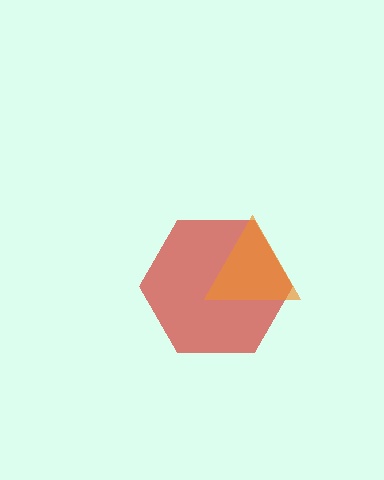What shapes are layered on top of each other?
The layered shapes are: a red hexagon, an orange triangle.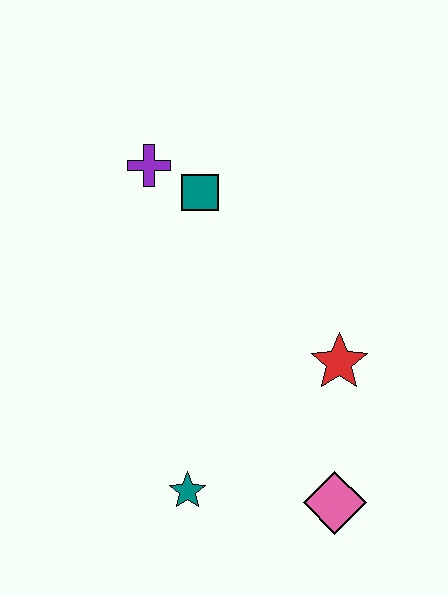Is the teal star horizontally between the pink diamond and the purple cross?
Yes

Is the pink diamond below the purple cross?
Yes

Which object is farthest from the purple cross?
The pink diamond is farthest from the purple cross.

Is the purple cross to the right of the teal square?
No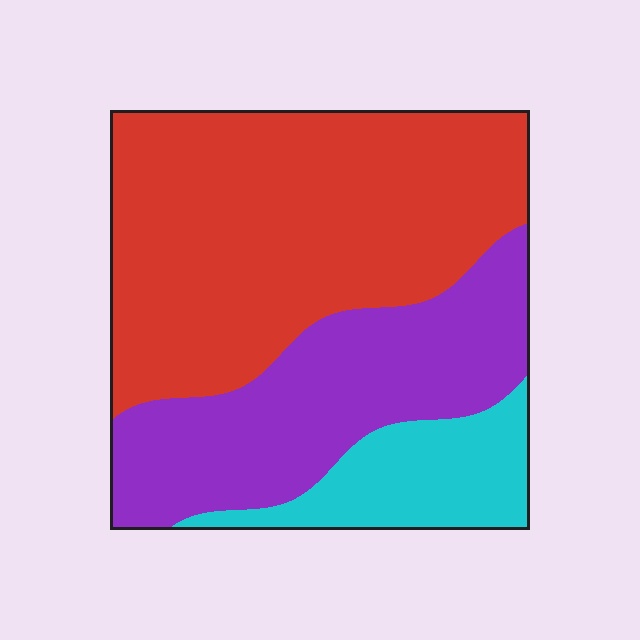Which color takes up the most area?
Red, at roughly 55%.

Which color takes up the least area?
Cyan, at roughly 15%.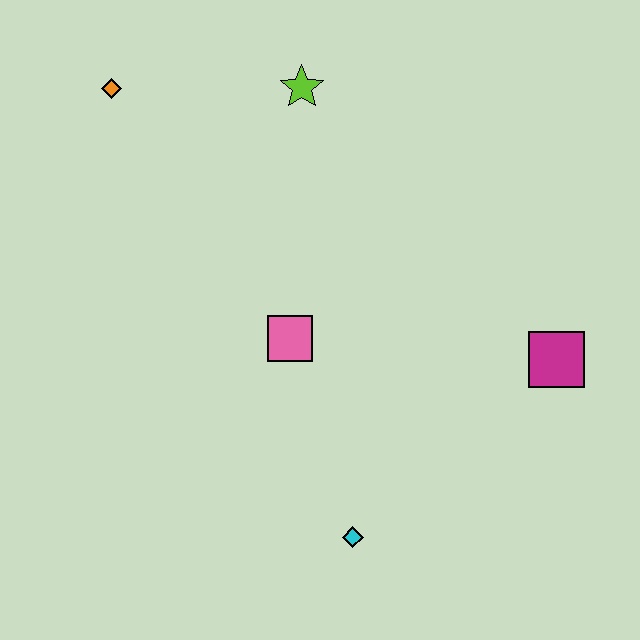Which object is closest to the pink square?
The cyan diamond is closest to the pink square.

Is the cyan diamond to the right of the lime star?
Yes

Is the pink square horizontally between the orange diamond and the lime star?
Yes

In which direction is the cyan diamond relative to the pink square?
The cyan diamond is below the pink square.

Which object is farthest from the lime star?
The cyan diamond is farthest from the lime star.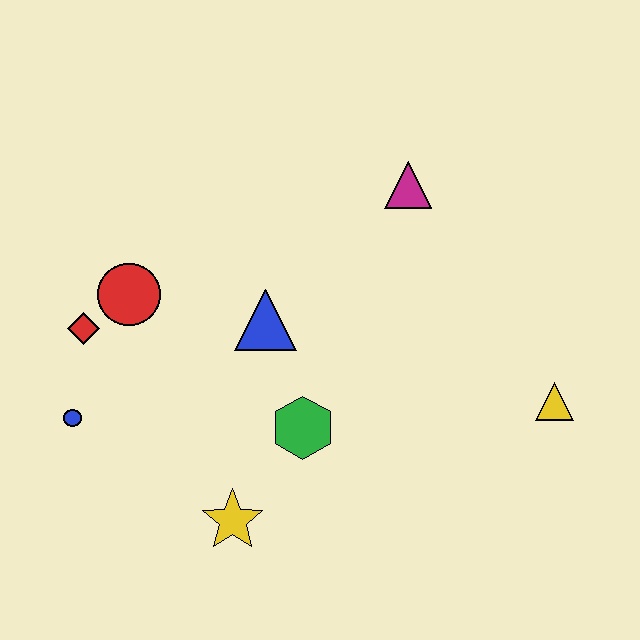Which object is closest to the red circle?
The red diamond is closest to the red circle.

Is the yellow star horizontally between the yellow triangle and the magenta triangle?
No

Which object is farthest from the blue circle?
The yellow triangle is farthest from the blue circle.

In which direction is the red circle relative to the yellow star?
The red circle is above the yellow star.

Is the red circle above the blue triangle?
Yes